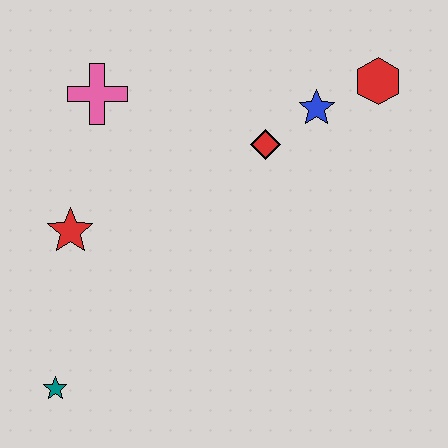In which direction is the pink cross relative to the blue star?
The pink cross is to the left of the blue star.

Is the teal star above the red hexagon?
No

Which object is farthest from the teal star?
The red hexagon is farthest from the teal star.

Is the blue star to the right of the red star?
Yes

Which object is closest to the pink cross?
The red star is closest to the pink cross.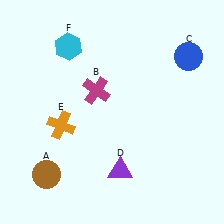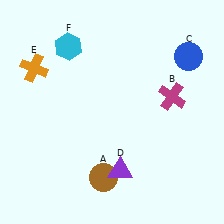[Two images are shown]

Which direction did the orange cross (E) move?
The orange cross (E) moved up.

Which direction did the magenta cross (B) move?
The magenta cross (B) moved right.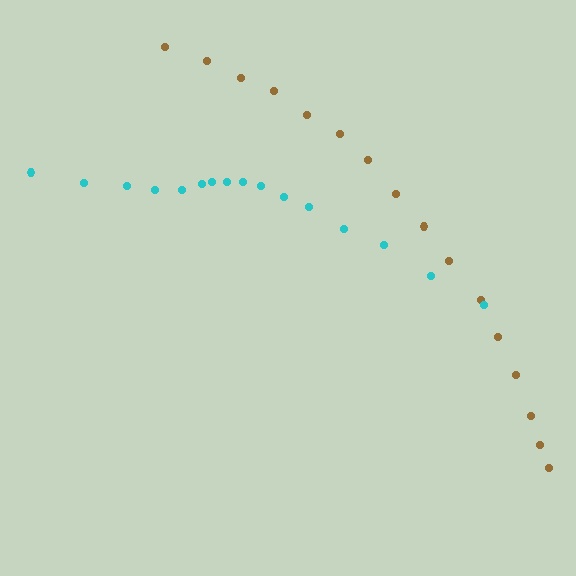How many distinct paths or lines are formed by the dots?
There are 2 distinct paths.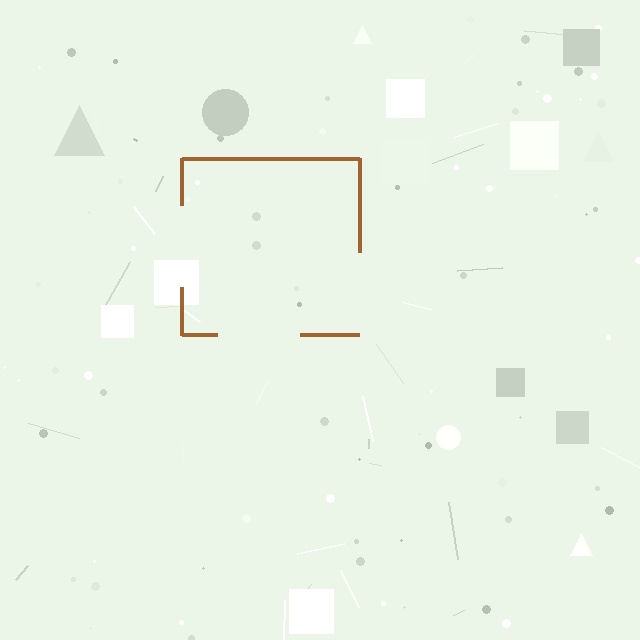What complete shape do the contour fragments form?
The contour fragments form a square.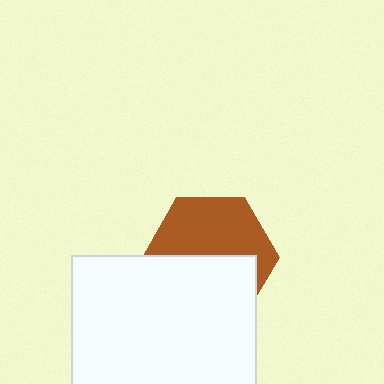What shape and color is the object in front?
The object in front is a white square.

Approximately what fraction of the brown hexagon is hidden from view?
Roughly 48% of the brown hexagon is hidden behind the white square.